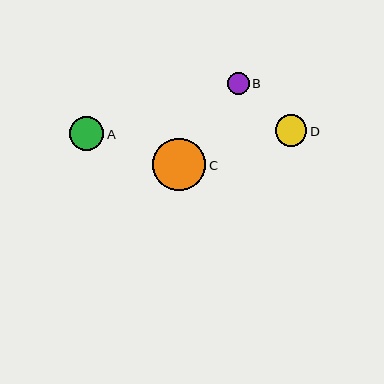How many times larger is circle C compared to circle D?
Circle C is approximately 1.7 times the size of circle D.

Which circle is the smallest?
Circle B is the smallest with a size of approximately 22 pixels.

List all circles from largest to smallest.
From largest to smallest: C, A, D, B.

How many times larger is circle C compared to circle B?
Circle C is approximately 2.4 times the size of circle B.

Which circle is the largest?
Circle C is the largest with a size of approximately 53 pixels.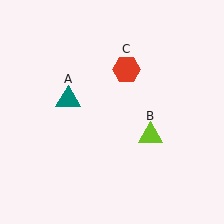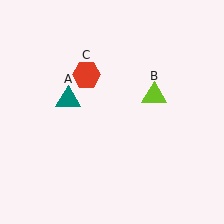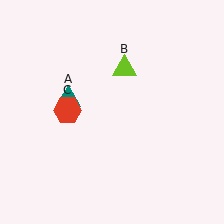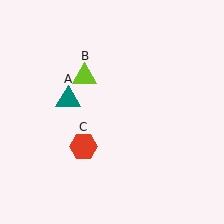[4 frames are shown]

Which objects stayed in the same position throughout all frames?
Teal triangle (object A) remained stationary.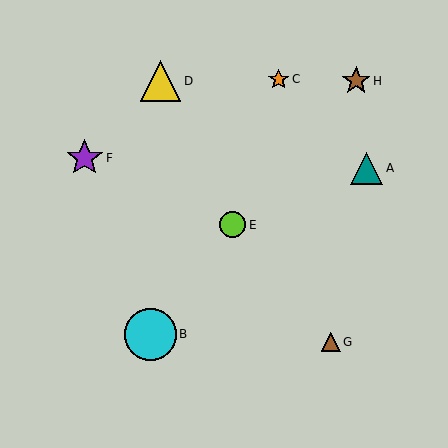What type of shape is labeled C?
Shape C is an orange star.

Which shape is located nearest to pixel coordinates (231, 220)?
The lime circle (labeled E) at (233, 225) is nearest to that location.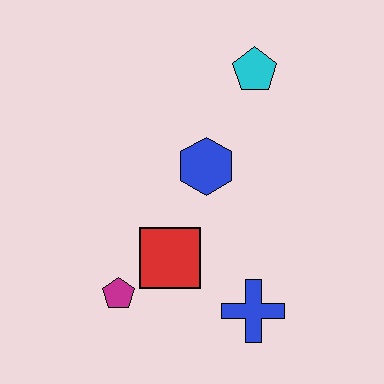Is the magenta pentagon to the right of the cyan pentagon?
No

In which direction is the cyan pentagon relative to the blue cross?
The cyan pentagon is above the blue cross.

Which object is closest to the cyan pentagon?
The blue hexagon is closest to the cyan pentagon.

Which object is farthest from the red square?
The cyan pentagon is farthest from the red square.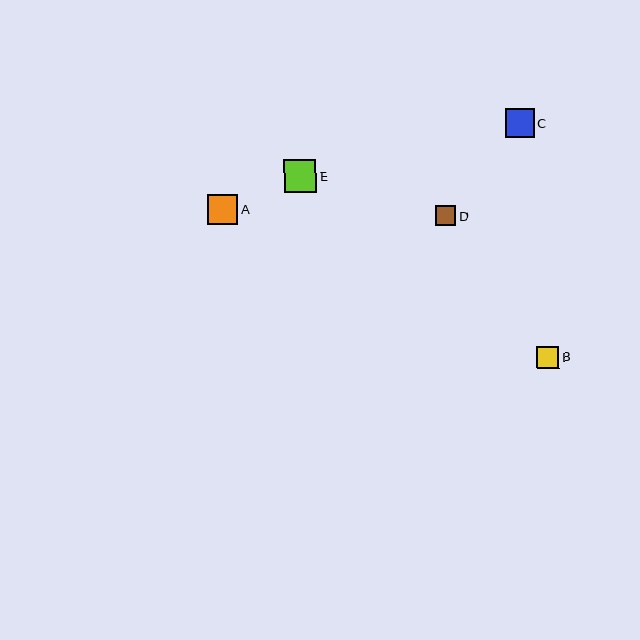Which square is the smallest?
Square D is the smallest with a size of approximately 21 pixels.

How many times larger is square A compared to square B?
Square A is approximately 1.3 times the size of square B.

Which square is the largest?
Square E is the largest with a size of approximately 33 pixels.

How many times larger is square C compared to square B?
Square C is approximately 1.3 times the size of square B.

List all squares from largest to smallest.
From largest to smallest: E, A, C, B, D.